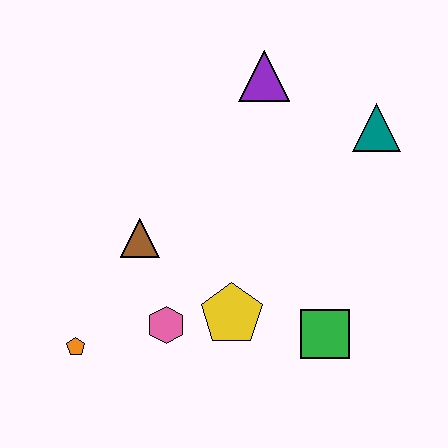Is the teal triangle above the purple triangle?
No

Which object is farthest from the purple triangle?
The orange pentagon is farthest from the purple triangle.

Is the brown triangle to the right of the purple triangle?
No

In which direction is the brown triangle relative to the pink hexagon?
The brown triangle is above the pink hexagon.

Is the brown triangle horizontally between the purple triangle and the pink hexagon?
No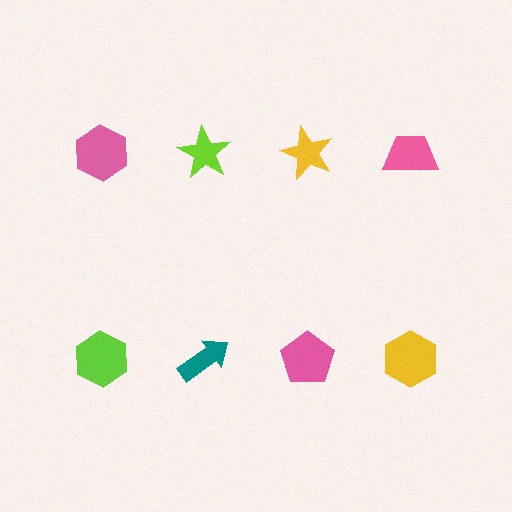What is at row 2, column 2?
A teal arrow.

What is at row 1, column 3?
A yellow star.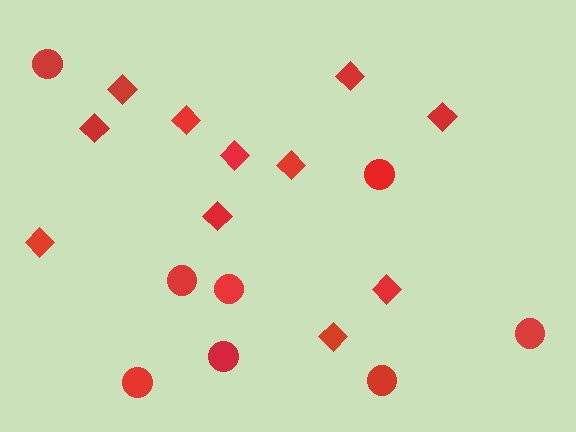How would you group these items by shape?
There are 2 groups: one group of circles (8) and one group of diamonds (11).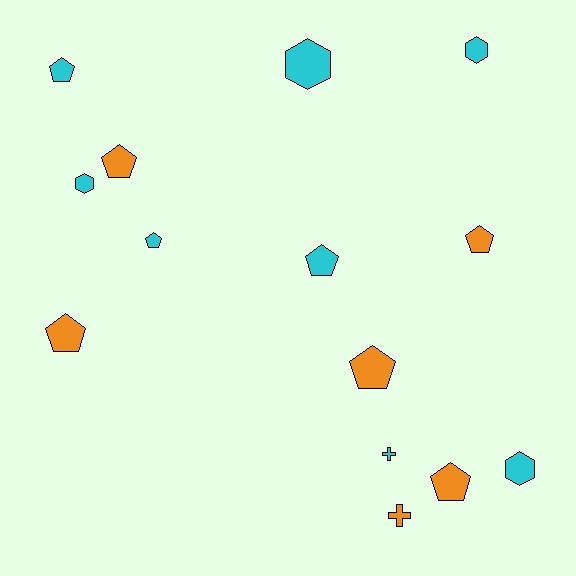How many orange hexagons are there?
There are no orange hexagons.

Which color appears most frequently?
Cyan, with 8 objects.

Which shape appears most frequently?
Pentagon, with 8 objects.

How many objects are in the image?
There are 14 objects.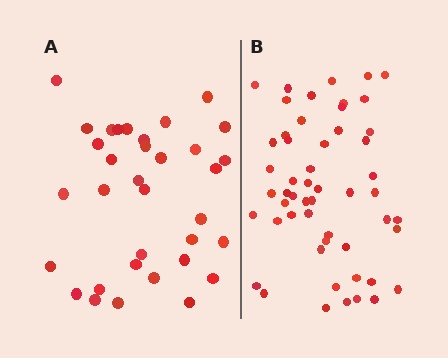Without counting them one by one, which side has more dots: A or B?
Region B (the right region) has more dots.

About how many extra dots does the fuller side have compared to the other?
Region B has approximately 20 more dots than region A.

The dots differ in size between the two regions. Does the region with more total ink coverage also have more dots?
No. Region A has more total ink coverage because its dots are larger, but region B actually contains more individual dots. Total area can be misleading — the number of items is what matters here.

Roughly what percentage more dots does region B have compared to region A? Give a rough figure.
About 55% more.